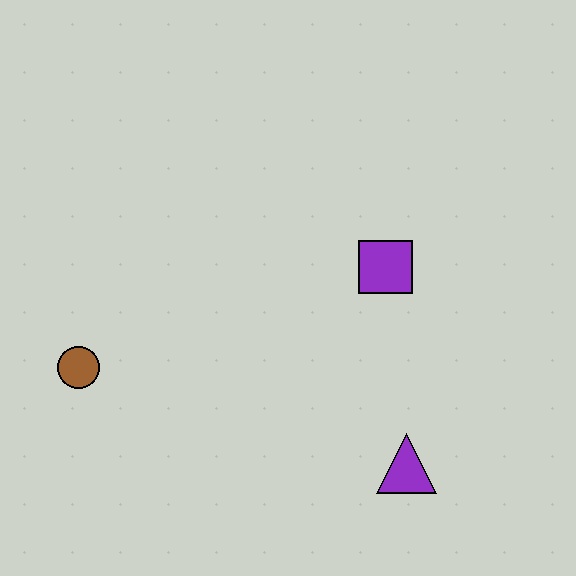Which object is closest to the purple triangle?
The purple square is closest to the purple triangle.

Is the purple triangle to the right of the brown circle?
Yes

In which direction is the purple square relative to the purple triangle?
The purple square is above the purple triangle.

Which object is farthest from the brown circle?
The purple triangle is farthest from the brown circle.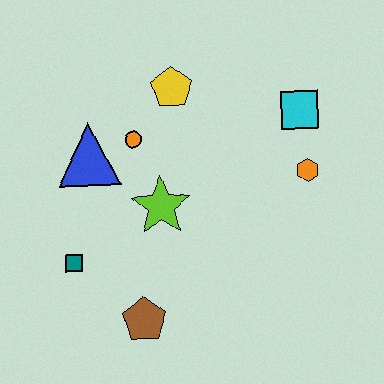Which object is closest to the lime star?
The orange circle is closest to the lime star.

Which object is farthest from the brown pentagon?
The cyan square is farthest from the brown pentagon.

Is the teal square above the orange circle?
No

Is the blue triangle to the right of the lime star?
No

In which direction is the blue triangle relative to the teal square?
The blue triangle is above the teal square.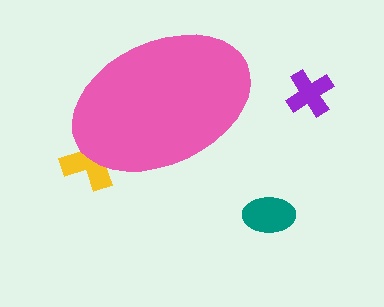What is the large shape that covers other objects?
A pink ellipse.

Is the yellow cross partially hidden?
Yes, the yellow cross is partially hidden behind the pink ellipse.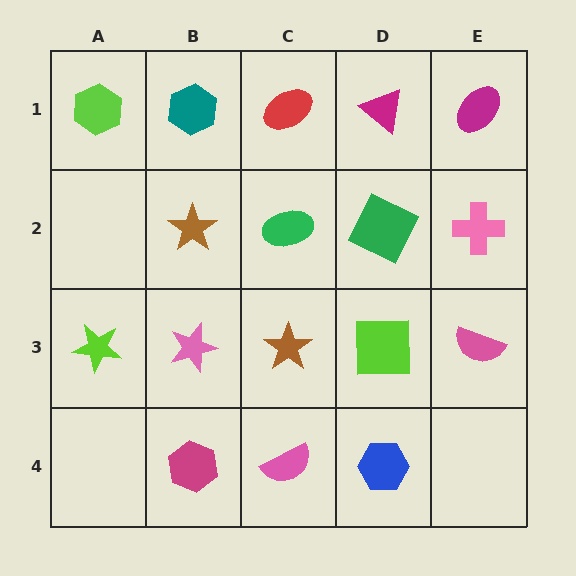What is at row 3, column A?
A lime star.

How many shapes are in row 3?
5 shapes.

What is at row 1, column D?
A magenta triangle.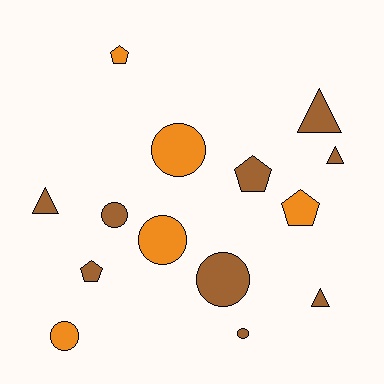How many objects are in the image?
There are 14 objects.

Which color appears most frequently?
Brown, with 9 objects.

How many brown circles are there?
There are 3 brown circles.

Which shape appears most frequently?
Circle, with 6 objects.